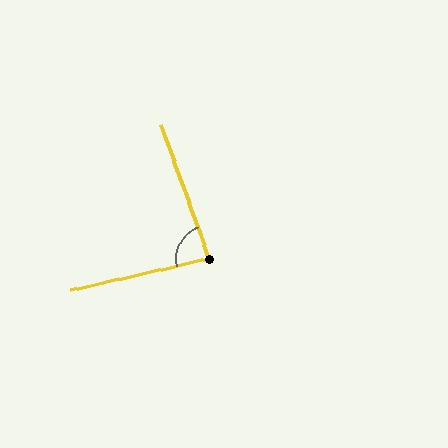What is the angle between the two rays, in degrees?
Approximately 83 degrees.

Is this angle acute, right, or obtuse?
It is acute.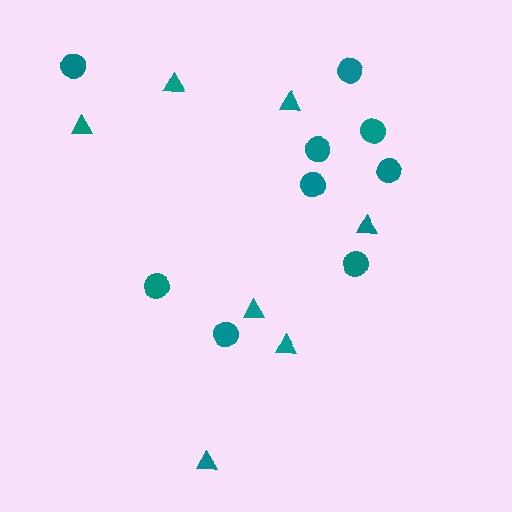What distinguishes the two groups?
There are 2 groups: one group of circles (9) and one group of triangles (7).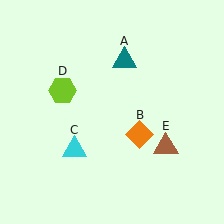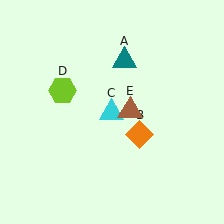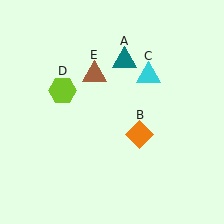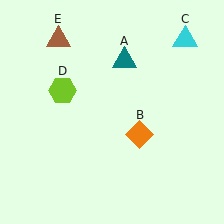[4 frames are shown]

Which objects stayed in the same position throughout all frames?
Teal triangle (object A) and orange diamond (object B) and lime hexagon (object D) remained stationary.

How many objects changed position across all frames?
2 objects changed position: cyan triangle (object C), brown triangle (object E).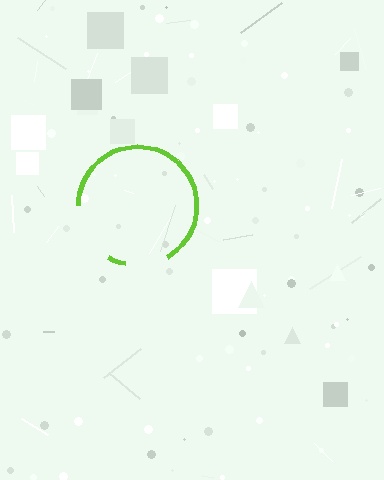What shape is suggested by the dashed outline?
The dashed outline suggests a circle.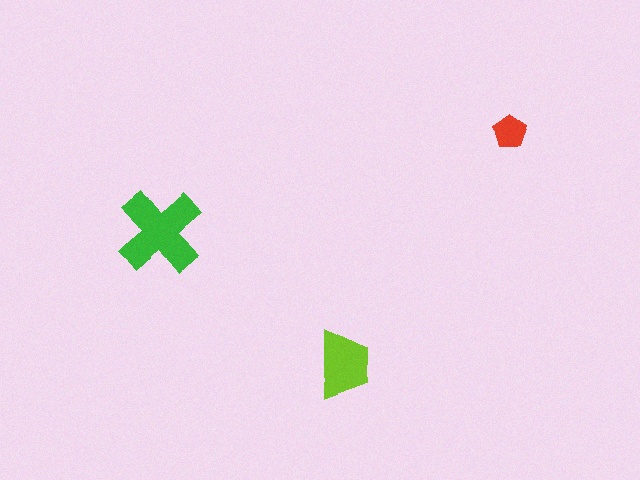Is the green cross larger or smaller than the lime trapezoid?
Larger.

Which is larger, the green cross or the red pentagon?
The green cross.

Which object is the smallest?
The red pentagon.